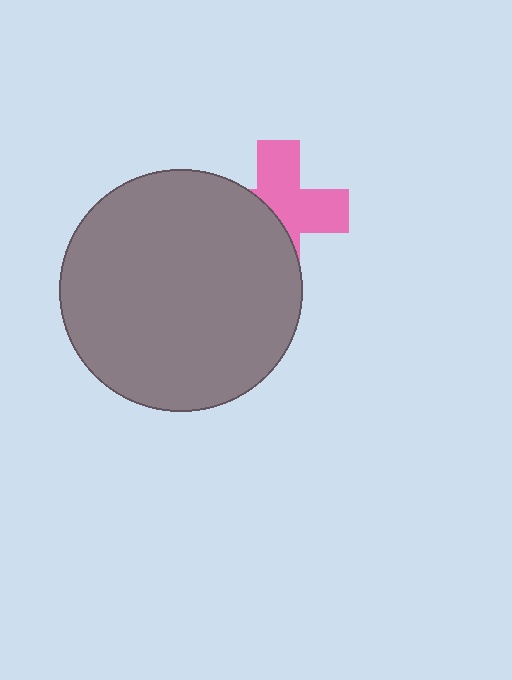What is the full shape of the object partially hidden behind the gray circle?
The partially hidden object is a pink cross.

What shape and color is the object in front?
The object in front is a gray circle.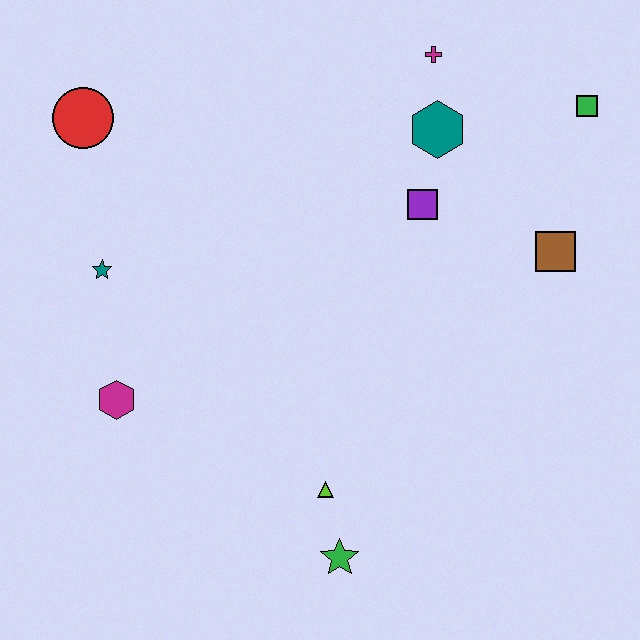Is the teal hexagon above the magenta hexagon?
Yes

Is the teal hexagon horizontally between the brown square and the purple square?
Yes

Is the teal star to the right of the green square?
No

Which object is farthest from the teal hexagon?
The green star is farthest from the teal hexagon.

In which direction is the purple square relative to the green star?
The purple square is above the green star.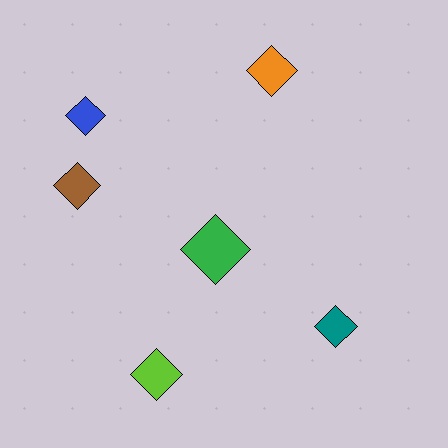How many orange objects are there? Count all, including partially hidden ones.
There is 1 orange object.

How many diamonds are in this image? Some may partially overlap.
There are 6 diamonds.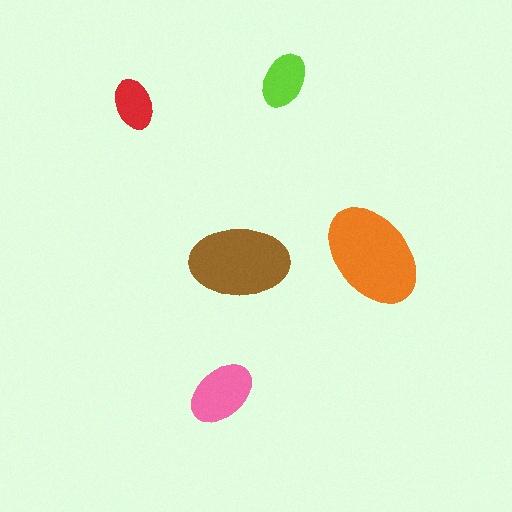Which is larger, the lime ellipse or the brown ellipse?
The brown one.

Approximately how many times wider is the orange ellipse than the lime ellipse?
About 2 times wider.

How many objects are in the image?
There are 5 objects in the image.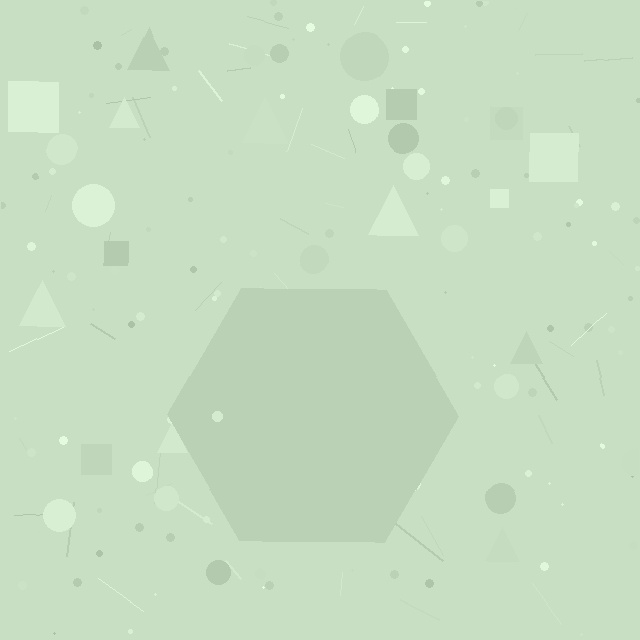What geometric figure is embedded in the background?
A hexagon is embedded in the background.